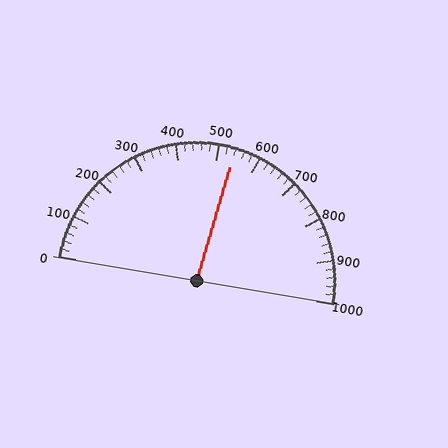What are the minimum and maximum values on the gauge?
The gauge ranges from 0 to 1000.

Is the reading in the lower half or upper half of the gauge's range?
The reading is in the upper half of the range (0 to 1000).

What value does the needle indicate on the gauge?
The needle indicates approximately 540.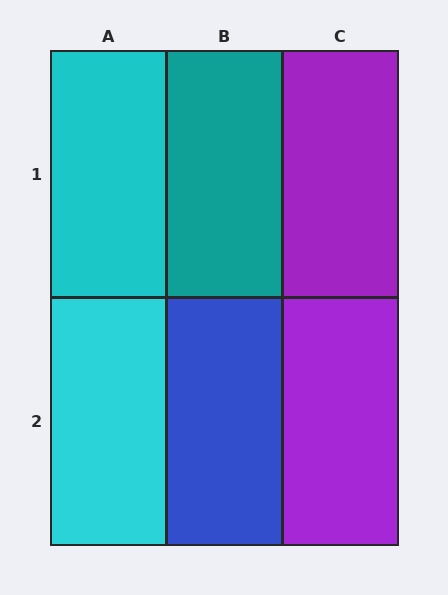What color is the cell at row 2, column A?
Cyan.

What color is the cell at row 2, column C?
Purple.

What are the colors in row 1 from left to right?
Cyan, teal, purple.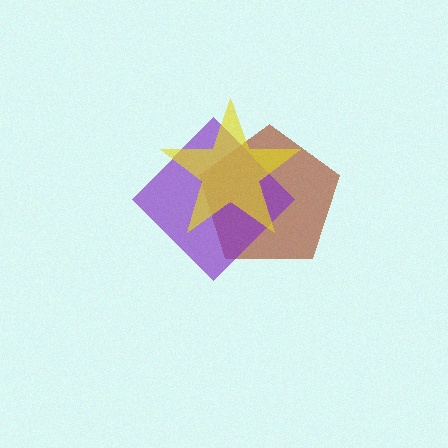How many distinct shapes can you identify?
There are 3 distinct shapes: a brown pentagon, a purple diamond, a yellow star.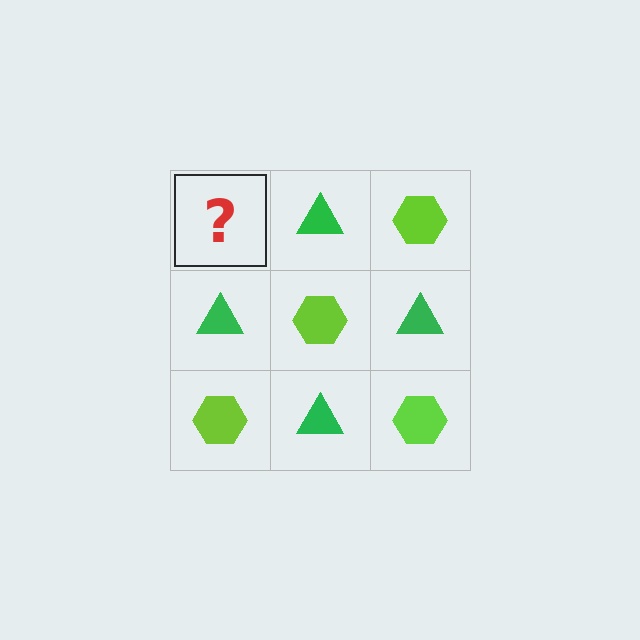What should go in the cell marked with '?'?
The missing cell should contain a lime hexagon.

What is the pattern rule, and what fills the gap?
The rule is that it alternates lime hexagon and green triangle in a checkerboard pattern. The gap should be filled with a lime hexagon.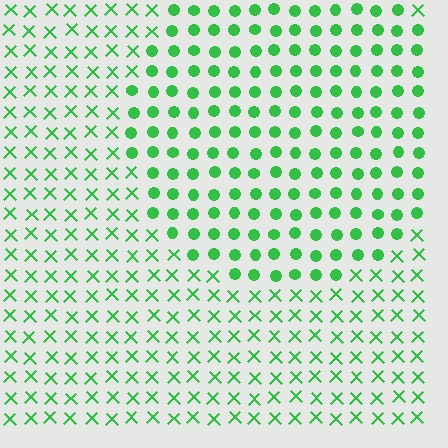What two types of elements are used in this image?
The image uses circles inside the circle region and X marks outside it.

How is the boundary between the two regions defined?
The boundary is defined by a change in element shape: circles inside vs. X marks outside. All elements share the same color and spacing.